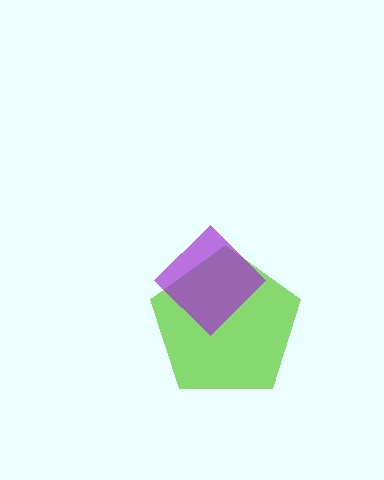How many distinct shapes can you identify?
There are 2 distinct shapes: a lime pentagon, a purple diamond.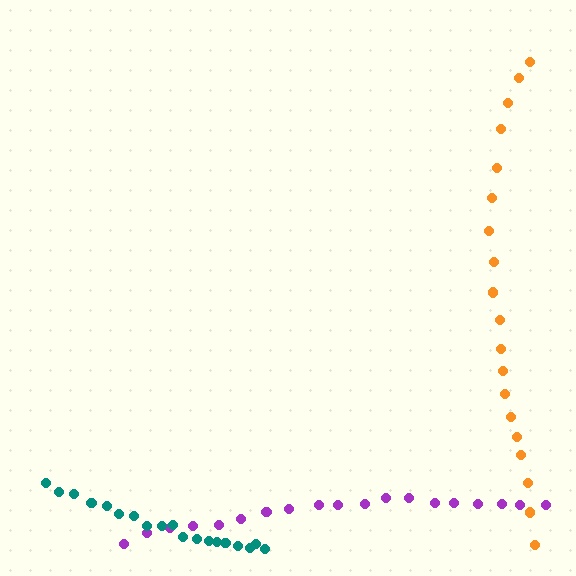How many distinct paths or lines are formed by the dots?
There are 3 distinct paths.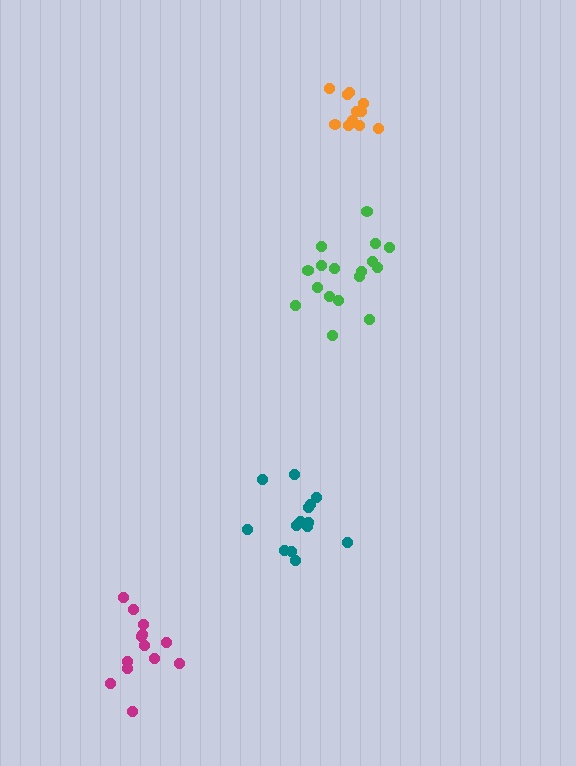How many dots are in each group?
Group 1: 13 dots, Group 2: 14 dots, Group 3: 17 dots, Group 4: 12 dots (56 total).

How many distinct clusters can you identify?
There are 4 distinct clusters.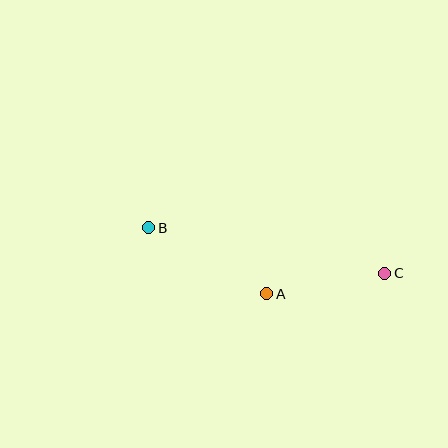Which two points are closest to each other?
Points A and C are closest to each other.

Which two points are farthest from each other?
Points B and C are farthest from each other.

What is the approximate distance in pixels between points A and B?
The distance between A and B is approximately 135 pixels.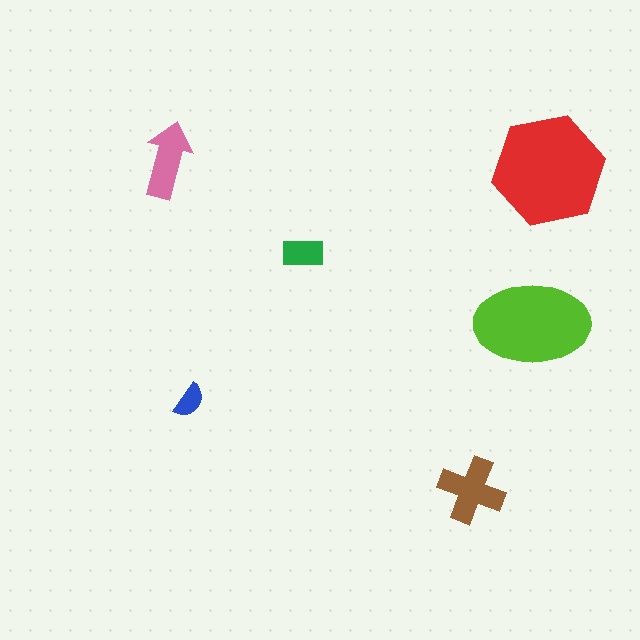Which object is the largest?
The red hexagon.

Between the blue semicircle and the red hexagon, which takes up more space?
The red hexagon.